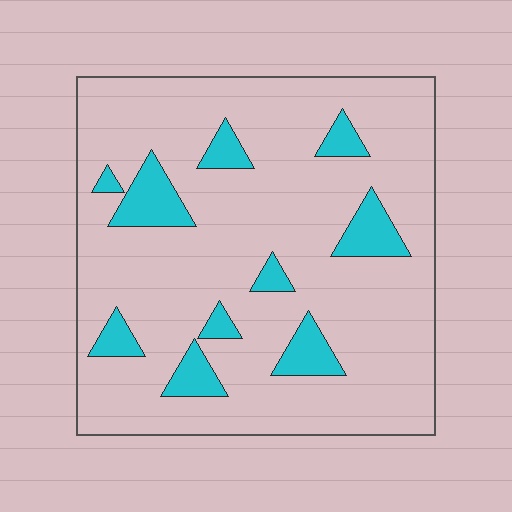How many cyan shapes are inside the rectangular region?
10.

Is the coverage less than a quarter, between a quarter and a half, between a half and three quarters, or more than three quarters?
Less than a quarter.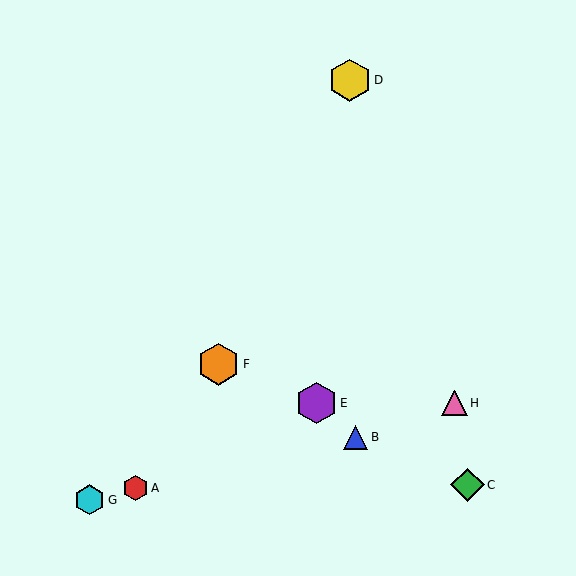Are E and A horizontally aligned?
No, E is at y≈403 and A is at y≈488.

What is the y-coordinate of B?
Object B is at y≈437.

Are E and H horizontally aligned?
Yes, both are at y≈403.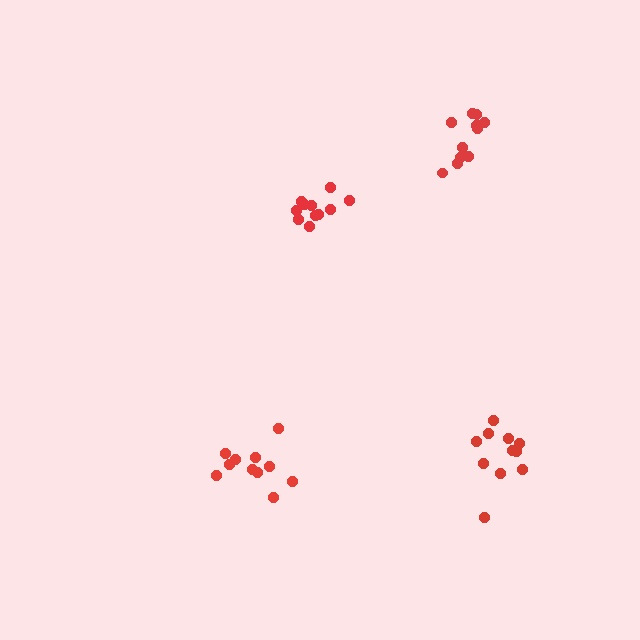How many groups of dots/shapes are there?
There are 4 groups.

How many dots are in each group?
Group 1: 11 dots, Group 2: 11 dots, Group 3: 12 dots, Group 4: 11 dots (45 total).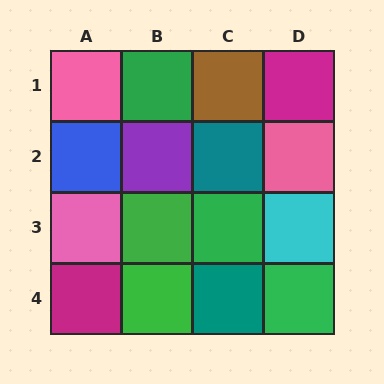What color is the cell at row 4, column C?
Teal.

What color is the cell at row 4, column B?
Green.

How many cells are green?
5 cells are green.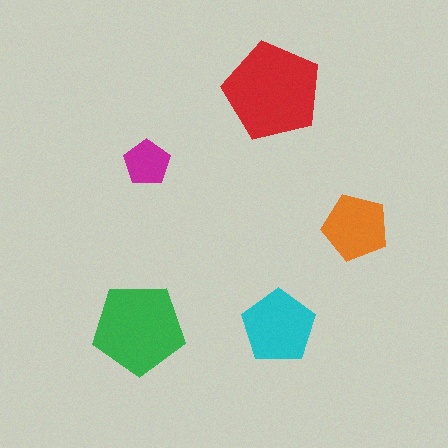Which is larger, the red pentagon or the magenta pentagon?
The red one.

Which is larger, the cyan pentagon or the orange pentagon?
The cyan one.